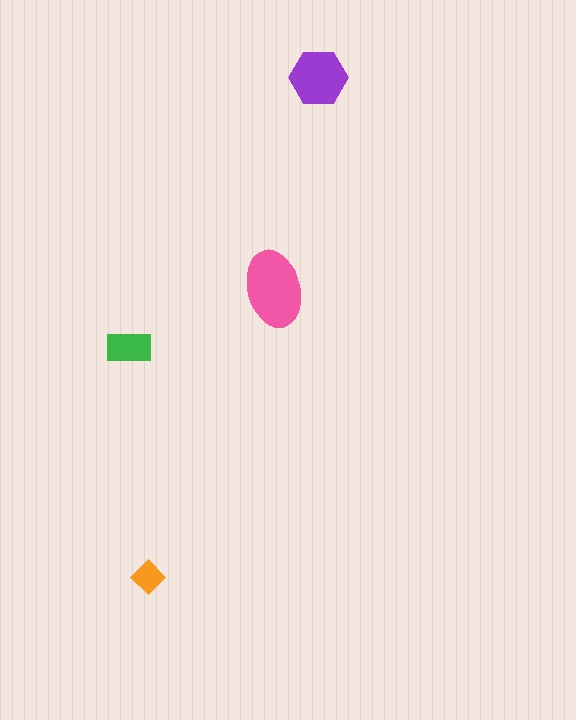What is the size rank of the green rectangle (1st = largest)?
3rd.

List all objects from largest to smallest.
The pink ellipse, the purple hexagon, the green rectangle, the orange diamond.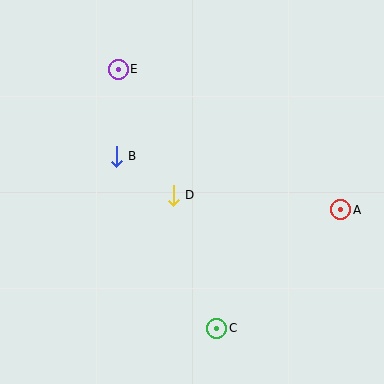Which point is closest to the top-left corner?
Point E is closest to the top-left corner.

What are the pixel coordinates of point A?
Point A is at (341, 210).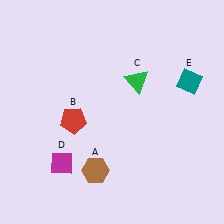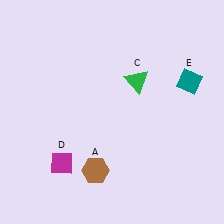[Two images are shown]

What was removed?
The red pentagon (B) was removed in Image 2.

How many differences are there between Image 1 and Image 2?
There is 1 difference between the two images.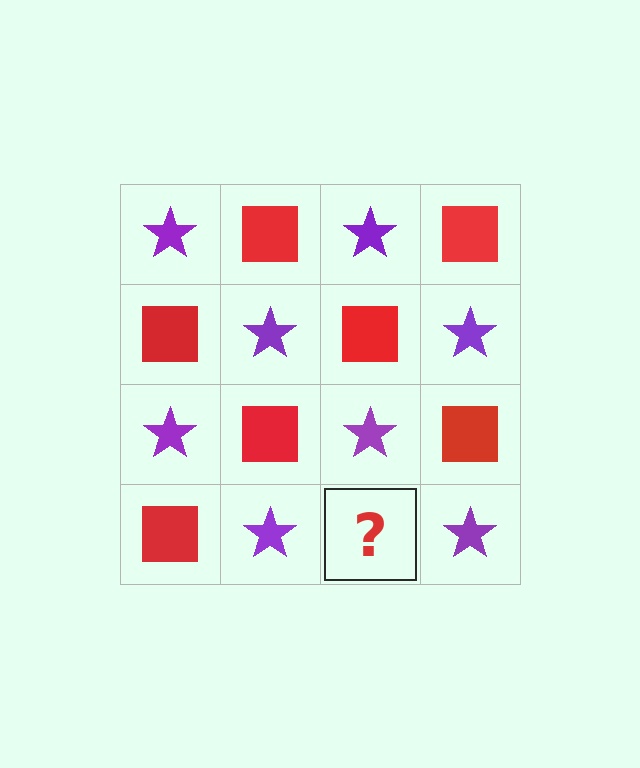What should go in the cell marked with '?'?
The missing cell should contain a red square.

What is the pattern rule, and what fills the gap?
The rule is that it alternates purple star and red square in a checkerboard pattern. The gap should be filled with a red square.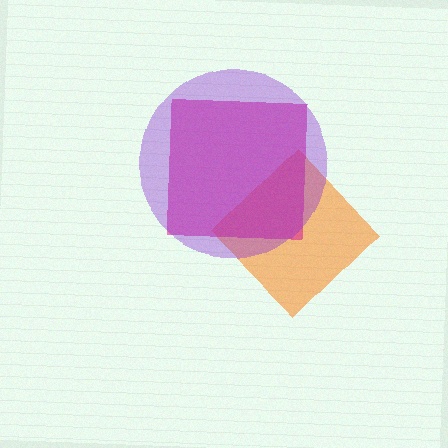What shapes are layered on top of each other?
The layered shapes are: an orange diamond, a magenta square, a purple circle.